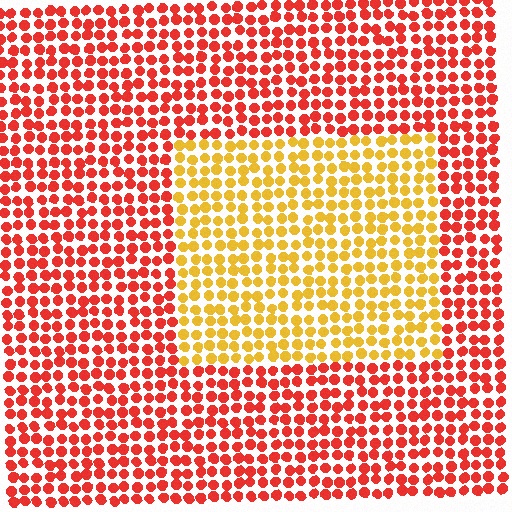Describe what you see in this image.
The image is filled with small red elements in a uniform arrangement. A rectangle-shaped region is visible where the elements are tinted to a slightly different hue, forming a subtle color boundary.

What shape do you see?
I see a rectangle.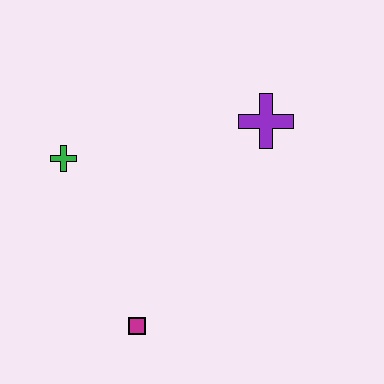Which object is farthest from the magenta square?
The purple cross is farthest from the magenta square.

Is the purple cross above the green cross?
Yes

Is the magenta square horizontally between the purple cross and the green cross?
Yes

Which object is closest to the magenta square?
The green cross is closest to the magenta square.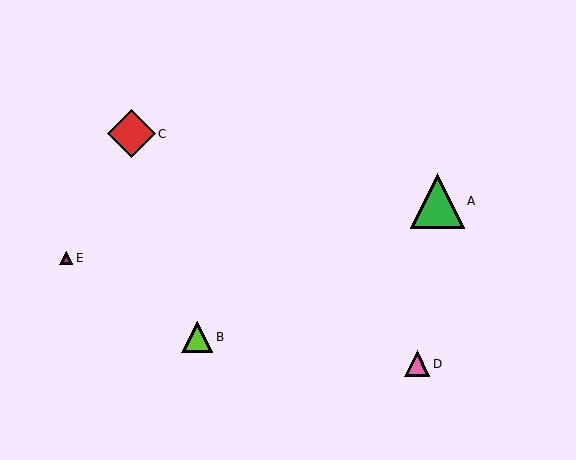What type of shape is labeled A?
Shape A is a green triangle.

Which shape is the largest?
The green triangle (labeled A) is the largest.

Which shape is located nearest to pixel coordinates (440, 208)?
The green triangle (labeled A) at (437, 201) is nearest to that location.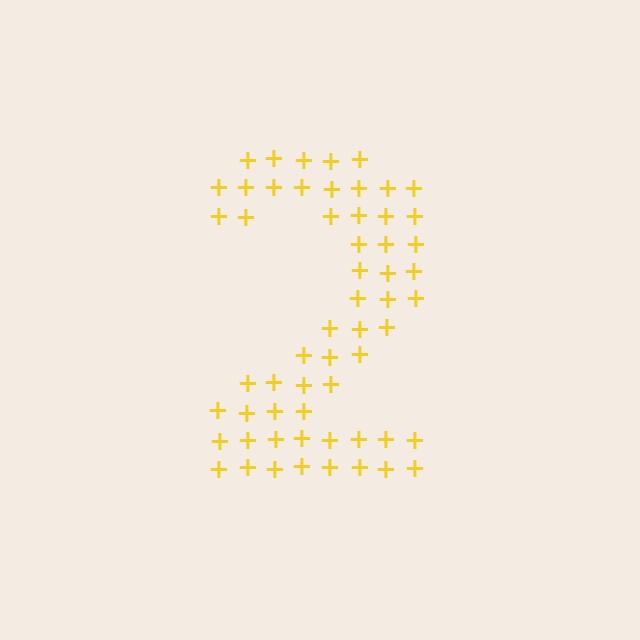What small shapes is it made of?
It is made of small plus signs.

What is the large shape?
The large shape is the digit 2.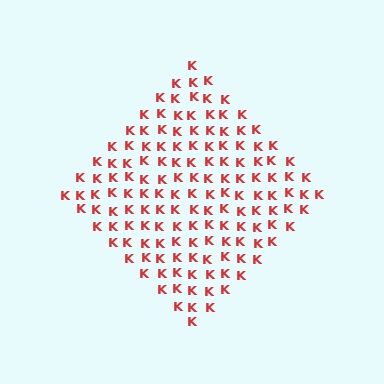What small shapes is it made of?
It is made of small letter K's.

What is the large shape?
The large shape is a diamond.